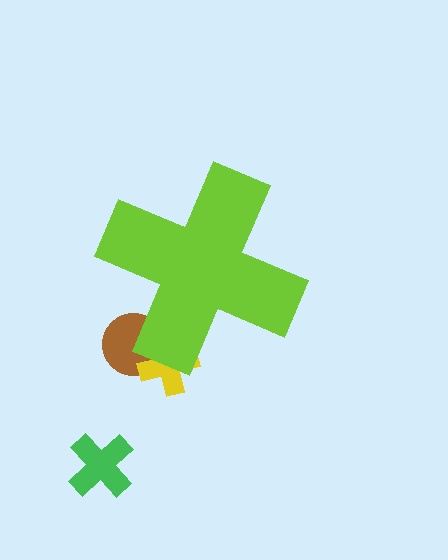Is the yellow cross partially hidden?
Yes, the yellow cross is partially hidden behind the lime cross.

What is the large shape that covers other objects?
A lime cross.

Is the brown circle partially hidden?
Yes, the brown circle is partially hidden behind the lime cross.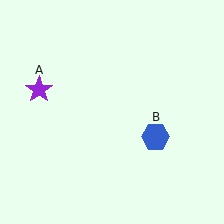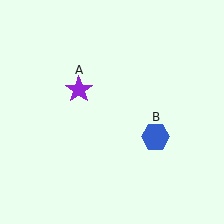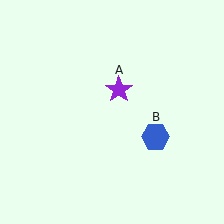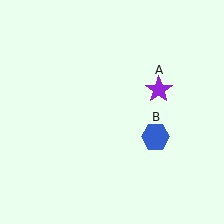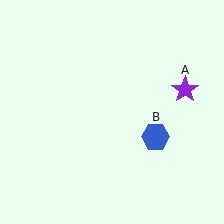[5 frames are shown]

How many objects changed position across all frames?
1 object changed position: purple star (object A).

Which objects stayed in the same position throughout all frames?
Blue hexagon (object B) remained stationary.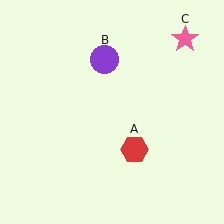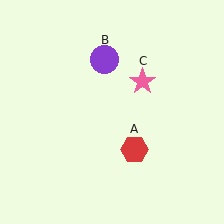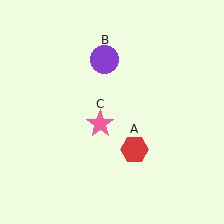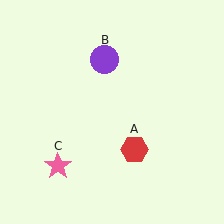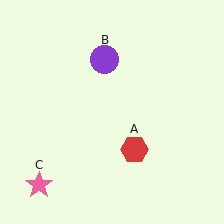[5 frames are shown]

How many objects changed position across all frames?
1 object changed position: pink star (object C).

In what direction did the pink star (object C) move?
The pink star (object C) moved down and to the left.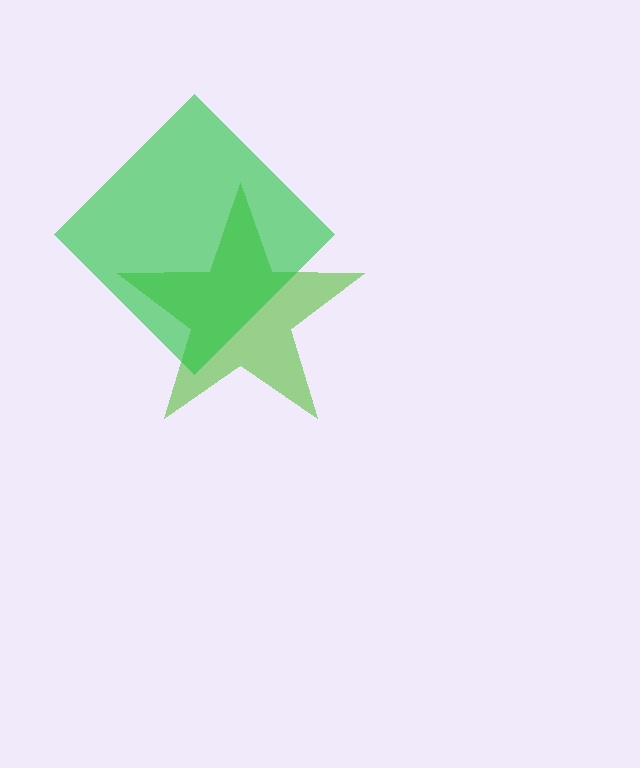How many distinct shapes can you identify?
There are 2 distinct shapes: a lime star, a green diamond.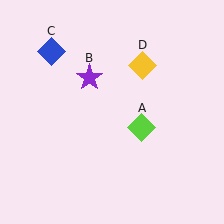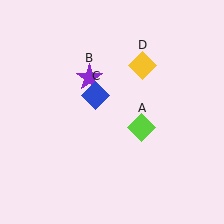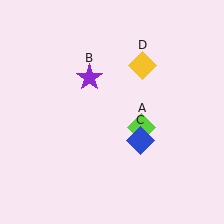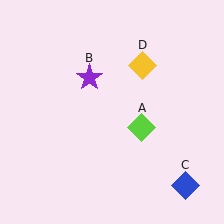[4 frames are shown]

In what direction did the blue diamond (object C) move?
The blue diamond (object C) moved down and to the right.